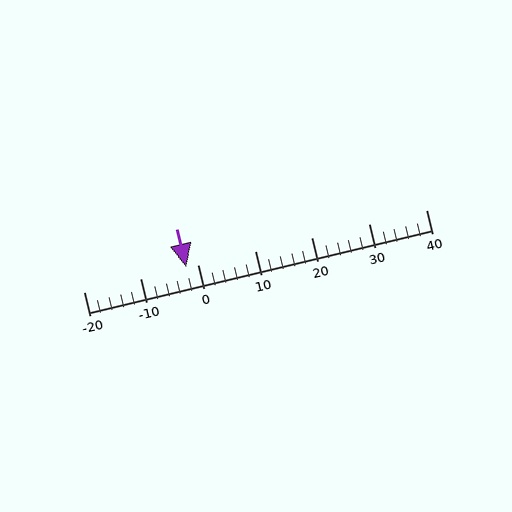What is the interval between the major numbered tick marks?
The major tick marks are spaced 10 units apart.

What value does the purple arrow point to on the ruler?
The purple arrow points to approximately -2.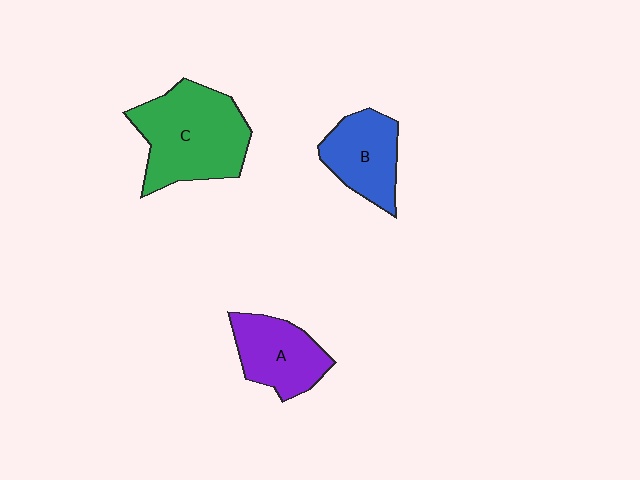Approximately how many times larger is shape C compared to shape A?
Approximately 1.6 times.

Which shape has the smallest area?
Shape B (blue).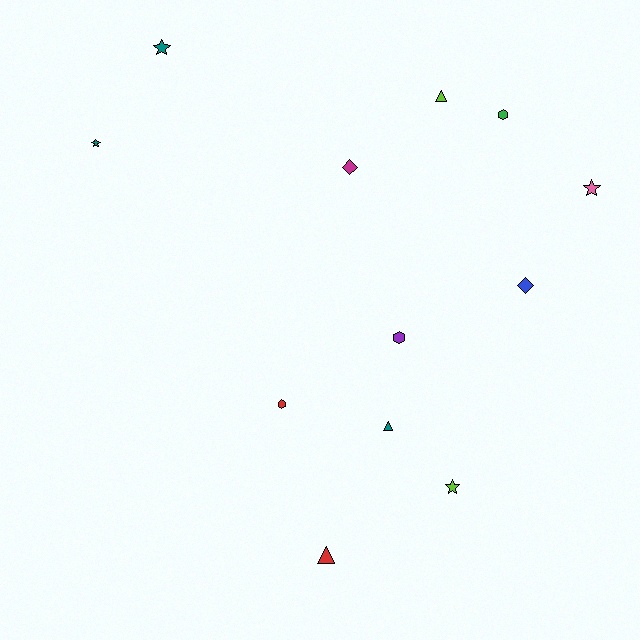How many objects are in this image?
There are 12 objects.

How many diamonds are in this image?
There are 2 diamonds.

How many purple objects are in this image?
There is 1 purple object.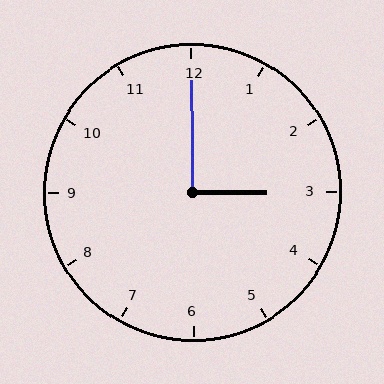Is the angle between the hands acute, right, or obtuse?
It is right.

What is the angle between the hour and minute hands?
Approximately 90 degrees.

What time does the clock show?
3:00.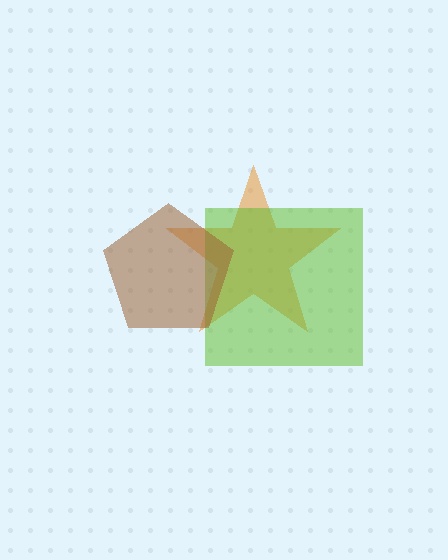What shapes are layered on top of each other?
The layered shapes are: an orange star, a lime square, a brown pentagon.